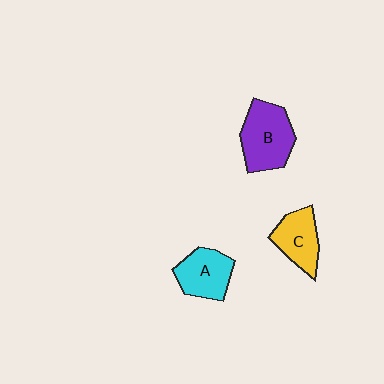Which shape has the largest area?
Shape B (purple).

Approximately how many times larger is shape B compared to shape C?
Approximately 1.4 times.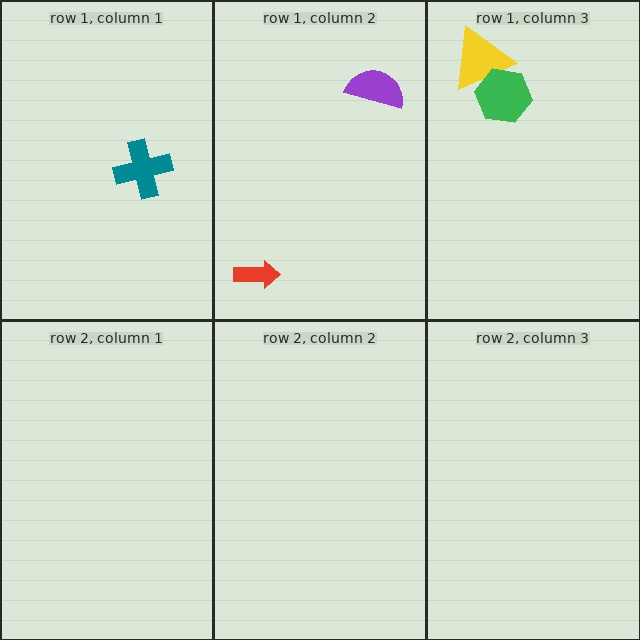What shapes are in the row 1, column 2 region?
The red arrow, the purple semicircle.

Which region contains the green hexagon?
The row 1, column 3 region.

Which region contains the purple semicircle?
The row 1, column 2 region.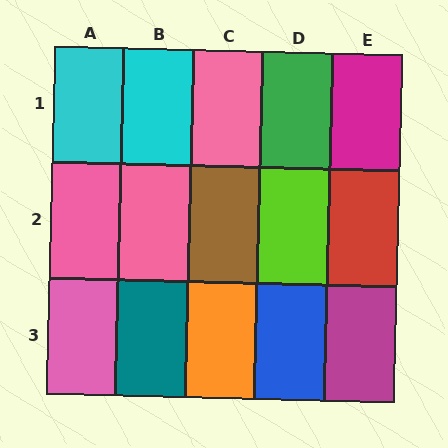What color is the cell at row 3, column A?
Pink.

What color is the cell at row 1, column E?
Magenta.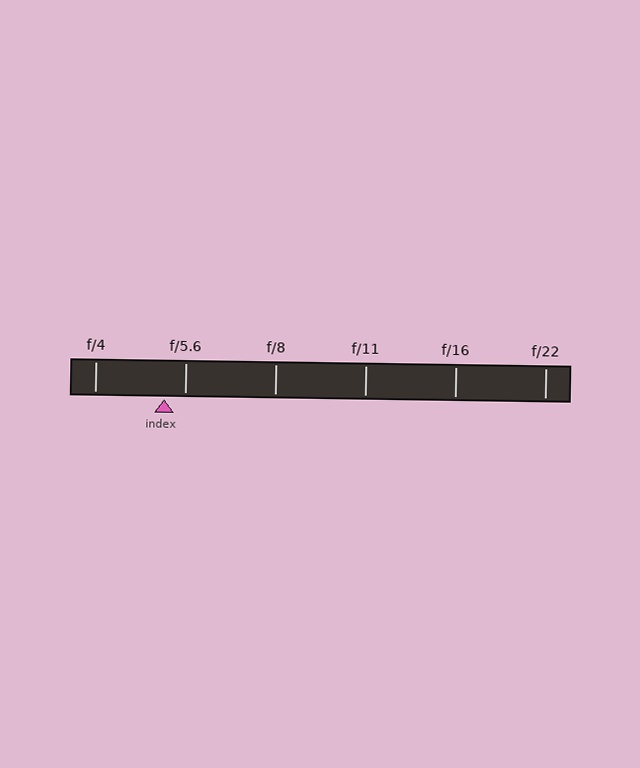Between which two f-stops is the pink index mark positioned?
The index mark is between f/4 and f/5.6.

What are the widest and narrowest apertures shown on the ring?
The widest aperture shown is f/4 and the narrowest is f/22.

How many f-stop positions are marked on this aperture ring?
There are 6 f-stop positions marked.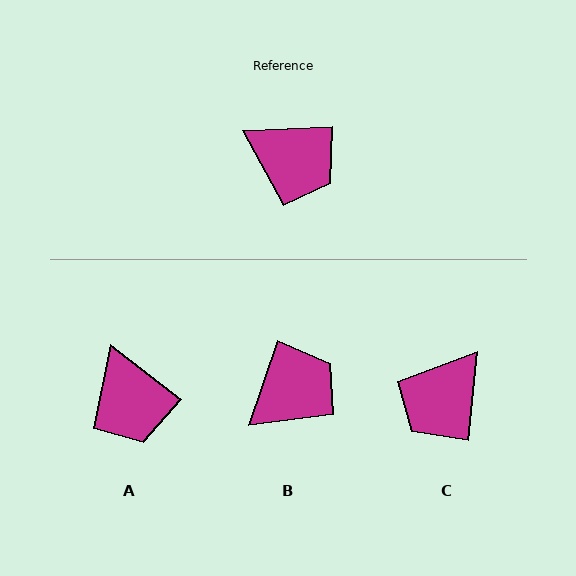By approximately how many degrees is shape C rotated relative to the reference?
Approximately 98 degrees clockwise.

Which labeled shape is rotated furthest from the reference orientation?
C, about 98 degrees away.